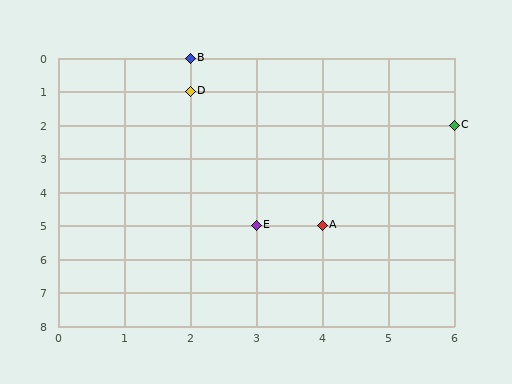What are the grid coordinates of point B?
Point B is at grid coordinates (2, 0).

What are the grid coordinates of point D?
Point D is at grid coordinates (2, 1).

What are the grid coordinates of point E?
Point E is at grid coordinates (3, 5).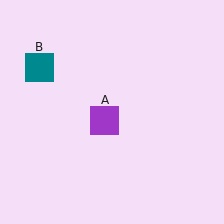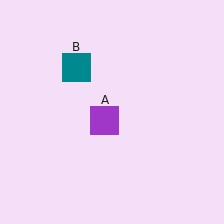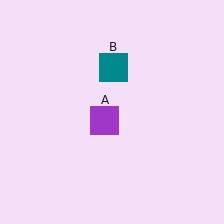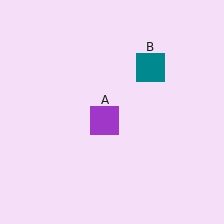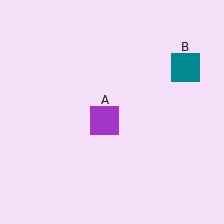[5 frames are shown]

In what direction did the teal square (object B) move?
The teal square (object B) moved right.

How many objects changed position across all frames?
1 object changed position: teal square (object B).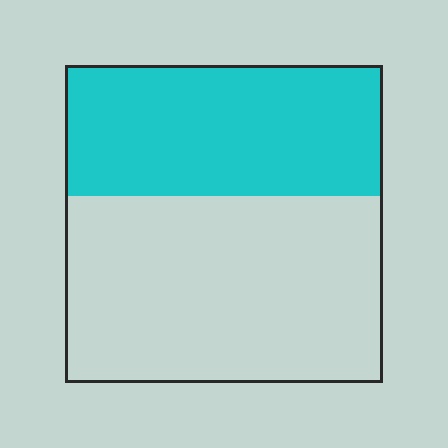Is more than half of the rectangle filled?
No.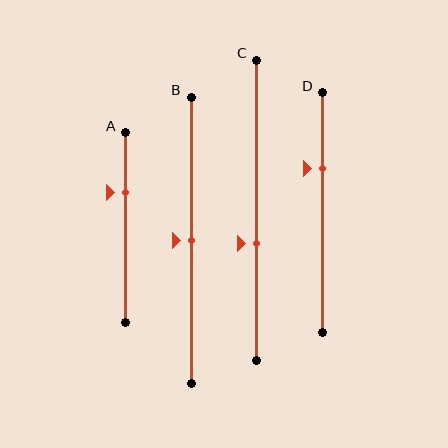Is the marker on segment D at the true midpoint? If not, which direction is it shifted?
No, the marker on segment D is shifted upward by about 18% of the segment length.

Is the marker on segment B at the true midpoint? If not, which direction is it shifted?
Yes, the marker on segment B is at the true midpoint.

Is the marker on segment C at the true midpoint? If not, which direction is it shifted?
No, the marker on segment C is shifted downward by about 11% of the segment length.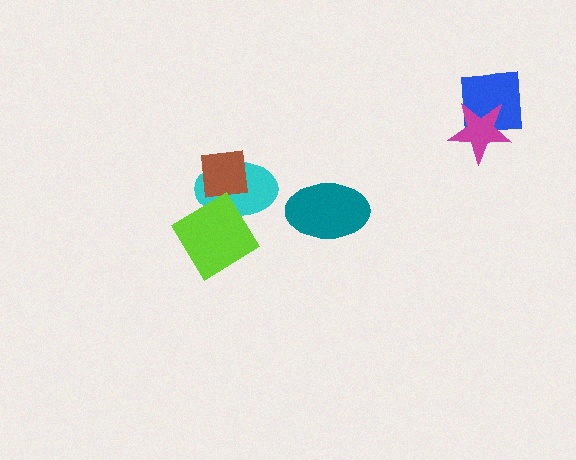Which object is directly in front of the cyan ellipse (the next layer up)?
The brown square is directly in front of the cyan ellipse.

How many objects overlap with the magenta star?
1 object overlaps with the magenta star.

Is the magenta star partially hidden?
No, no other shape covers it.